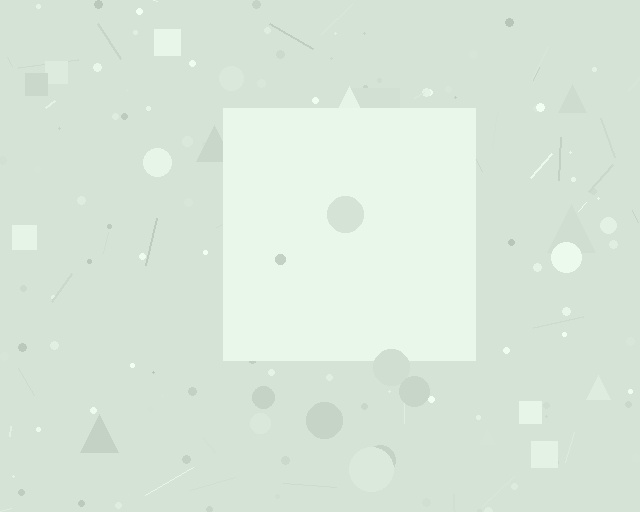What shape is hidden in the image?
A square is hidden in the image.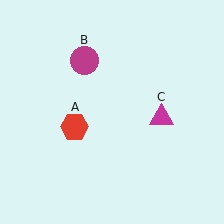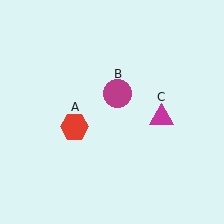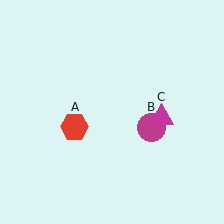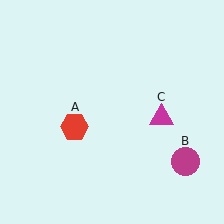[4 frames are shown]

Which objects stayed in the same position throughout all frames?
Red hexagon (object A) and magenta triangle (object C) remained stationary.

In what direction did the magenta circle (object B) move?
The magenta circle (object B) moved down and to the right.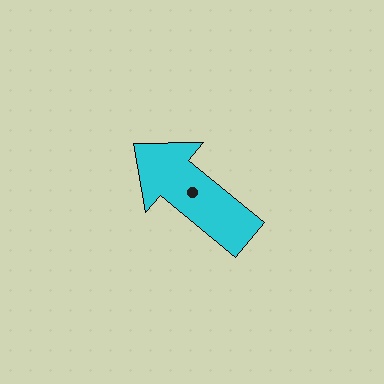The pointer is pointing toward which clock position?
Roughly 10 o'clock.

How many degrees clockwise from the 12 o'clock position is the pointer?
Approximately 309 degrees.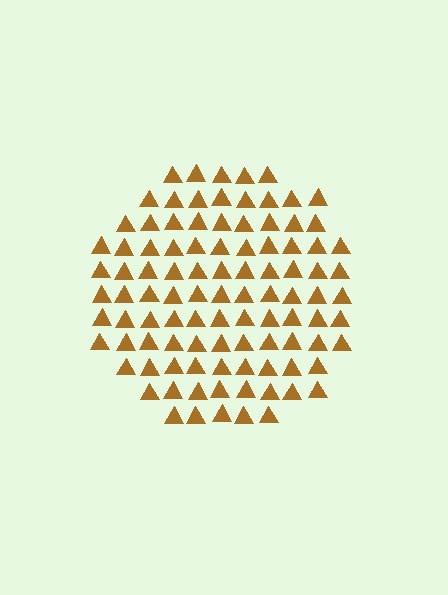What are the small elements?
The small elements are triangles.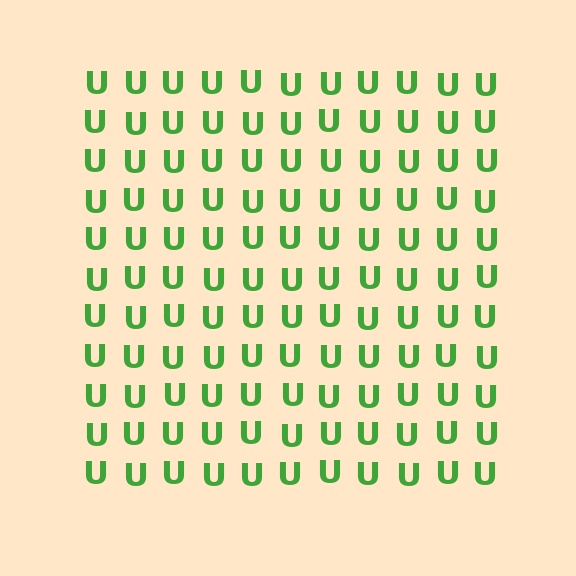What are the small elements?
The small elements are letter U's.